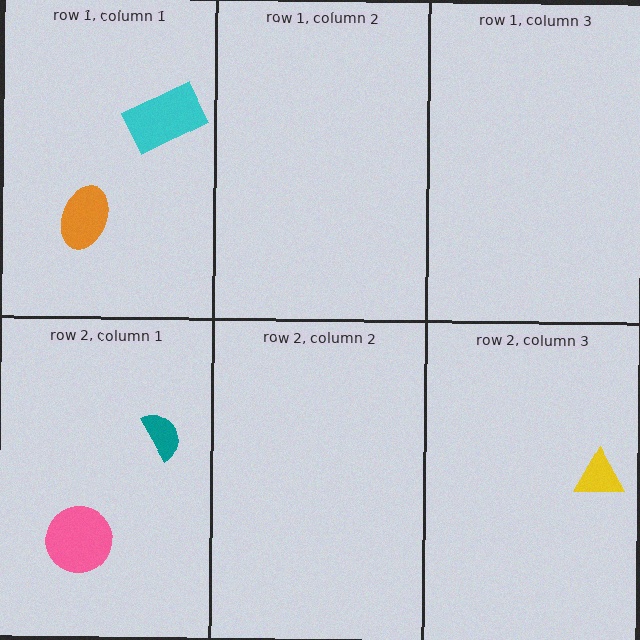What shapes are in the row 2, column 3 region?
The yellow triangle.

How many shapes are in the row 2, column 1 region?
2.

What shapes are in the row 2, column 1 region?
The pink circle, the teal semicircle.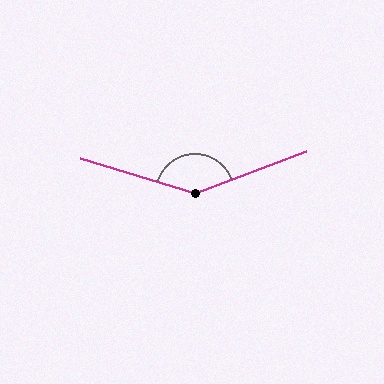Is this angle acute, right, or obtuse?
It is obtuse.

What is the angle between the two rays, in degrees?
Approximately 143 degrees.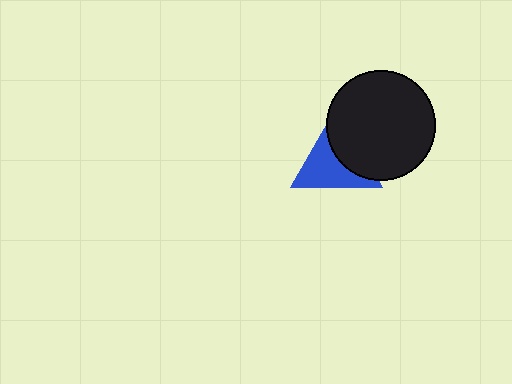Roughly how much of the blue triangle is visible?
About half of it is visible (roughly 57%).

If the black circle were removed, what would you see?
You would see the complete blue triangle.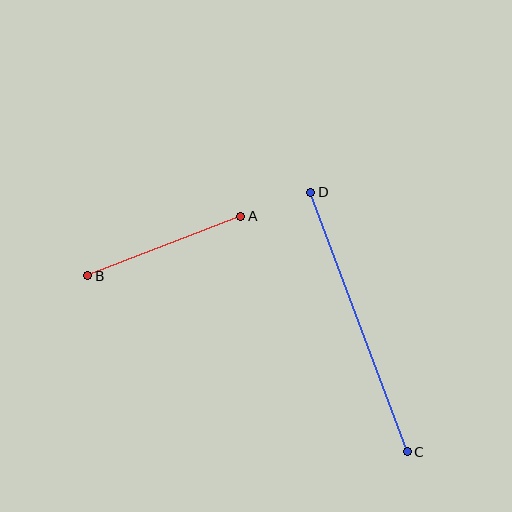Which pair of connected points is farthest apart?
Points C and D are farthest apart.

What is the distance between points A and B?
The distance is approximately 164 pixels.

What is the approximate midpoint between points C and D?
The midpoint is at approximately (359, 322) pixels.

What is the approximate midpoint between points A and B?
The midpoint is at approximately (164, 246) pixels.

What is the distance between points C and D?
The distance is approximately 277 pixels.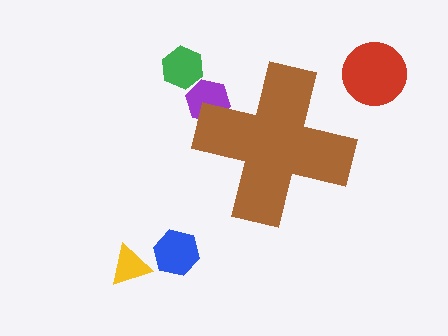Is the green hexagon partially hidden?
No, the green hexagon is fully visible.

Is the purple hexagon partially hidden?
Yes, the purple hexagon is partially hidden behind the brown cross.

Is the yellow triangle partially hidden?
No, the yellow triangle is fully visible.